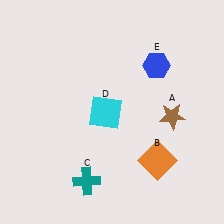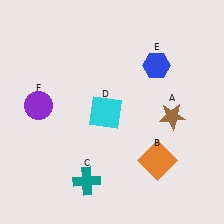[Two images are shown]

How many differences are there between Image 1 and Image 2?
There is 1 difference between the two images.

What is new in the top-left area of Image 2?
A purple circle (F) was added in the top-left area of Image 2.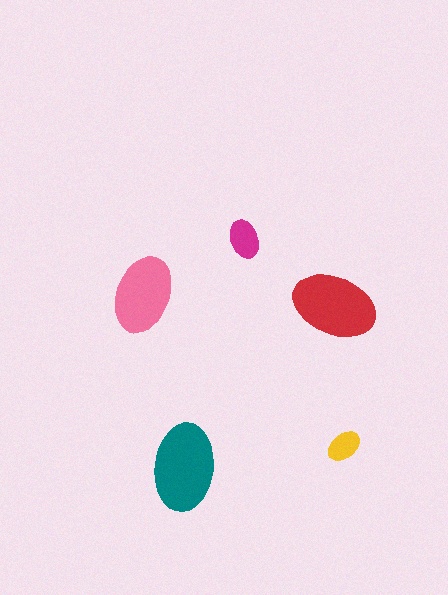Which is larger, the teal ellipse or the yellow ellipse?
The teal one.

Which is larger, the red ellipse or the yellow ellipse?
The red one.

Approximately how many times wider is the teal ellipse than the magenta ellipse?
About 2 times wider.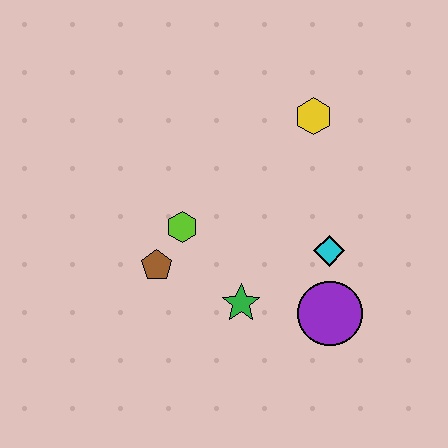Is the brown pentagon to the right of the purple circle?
No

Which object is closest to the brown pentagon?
The lime hexagon is closest to the brown pentagon.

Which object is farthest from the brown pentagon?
The yellow hexagon is farthest from the brown pentagon.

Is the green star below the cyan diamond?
Yes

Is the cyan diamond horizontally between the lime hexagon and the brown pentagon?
No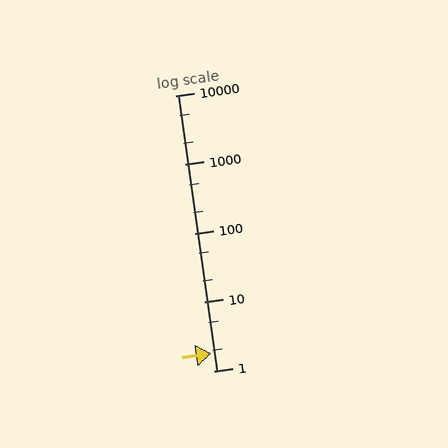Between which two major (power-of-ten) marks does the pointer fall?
The pointer is between 1 and 10.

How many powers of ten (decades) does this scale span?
The scale spans 4 decades, from 1 to 10000.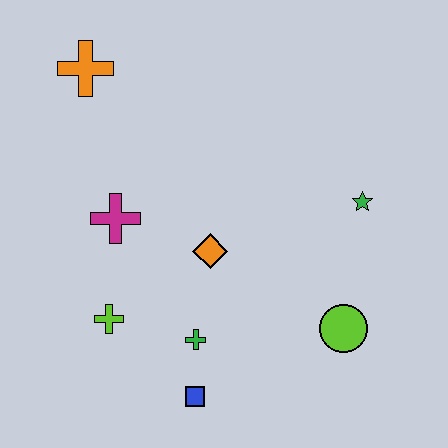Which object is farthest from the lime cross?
The green star is farthest from the lime cross.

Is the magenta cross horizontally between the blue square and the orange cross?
Yes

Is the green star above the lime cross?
Yes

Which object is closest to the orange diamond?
The green cross is closest to the orange diamond.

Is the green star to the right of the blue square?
Yes